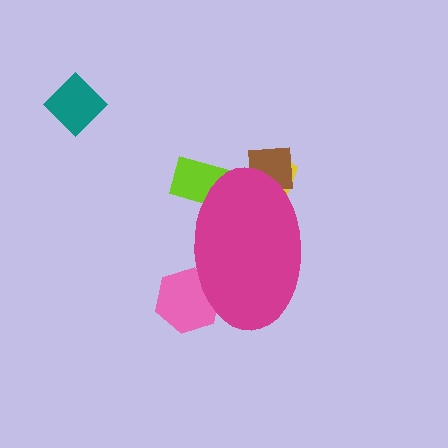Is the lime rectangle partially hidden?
Yes, the lime rectangle is partially hidden behind the magenta ellipse.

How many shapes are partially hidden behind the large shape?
4 shapes are partially hidden.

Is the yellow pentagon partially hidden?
Yes, the yellow pentagon is partially hidden behind the magenta ellipse.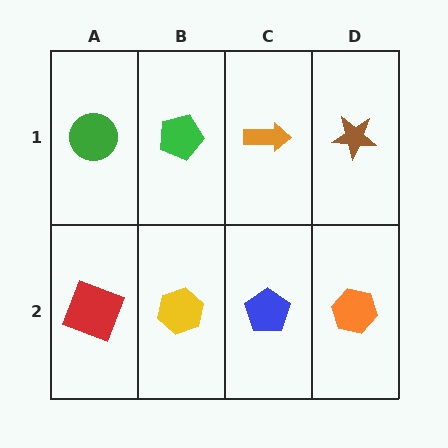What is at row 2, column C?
A blue pentagon.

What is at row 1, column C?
An orange arrow.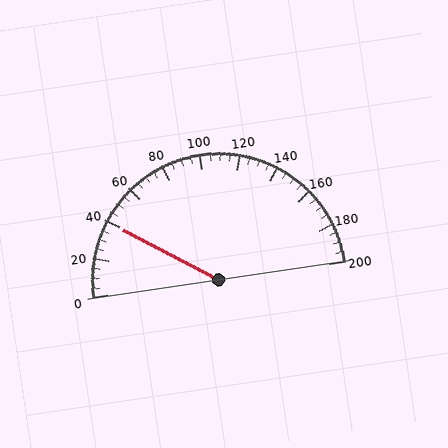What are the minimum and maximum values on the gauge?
The gauge ranges from 0 to 200.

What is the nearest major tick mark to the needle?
The nearest major tick mark is 40.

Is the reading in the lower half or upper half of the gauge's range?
The reading is in the lower half of the range (0 to 200).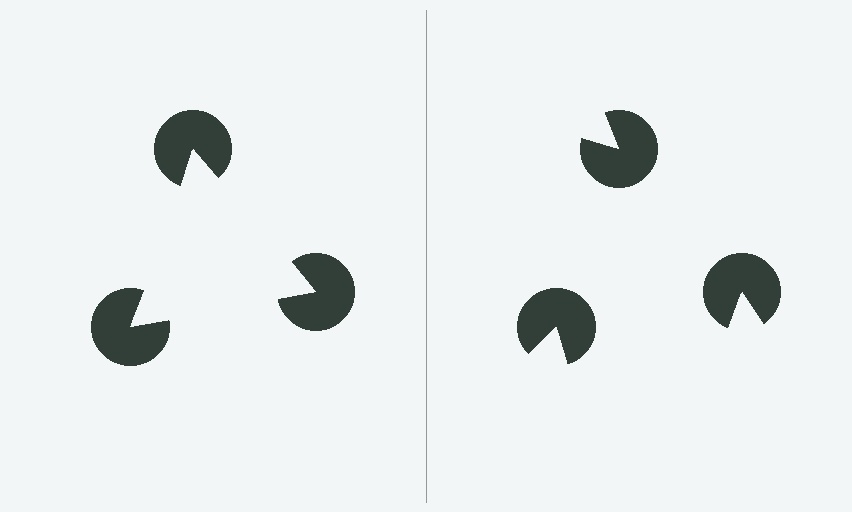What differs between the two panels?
The pac-man discs are positioned identically on both sides; only the wedge orientations differ. On the left they align to a triangle; on the right they are misaligned.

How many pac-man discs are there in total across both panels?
6 — 3 on each side.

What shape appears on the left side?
An illusory triangle.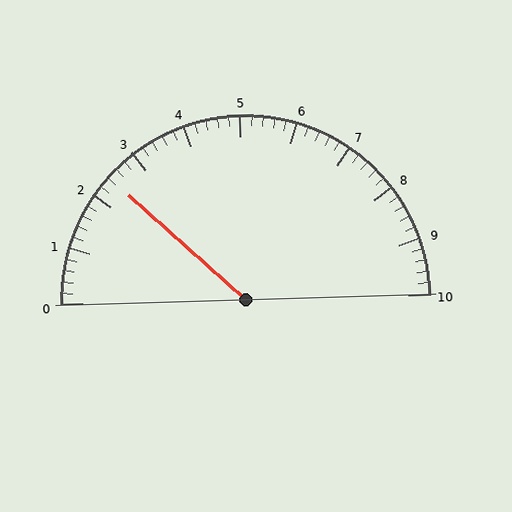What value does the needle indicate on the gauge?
The needle indicates approximately 2.4.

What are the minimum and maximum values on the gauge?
The gauge ranges from 0 to 10.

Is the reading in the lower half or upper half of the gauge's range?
The reading is in the lower half of the range (0 to 10).